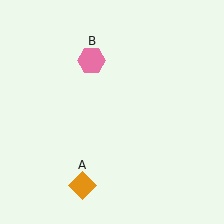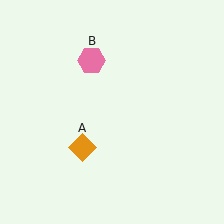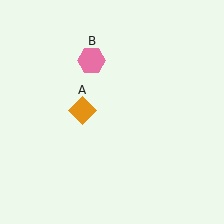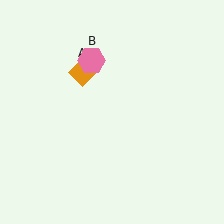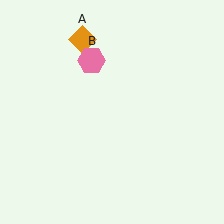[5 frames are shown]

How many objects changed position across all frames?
1 object changed position: orange diamond (object A).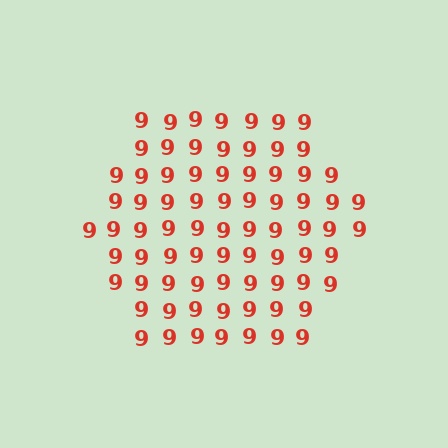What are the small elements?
The small elements are digit 9's.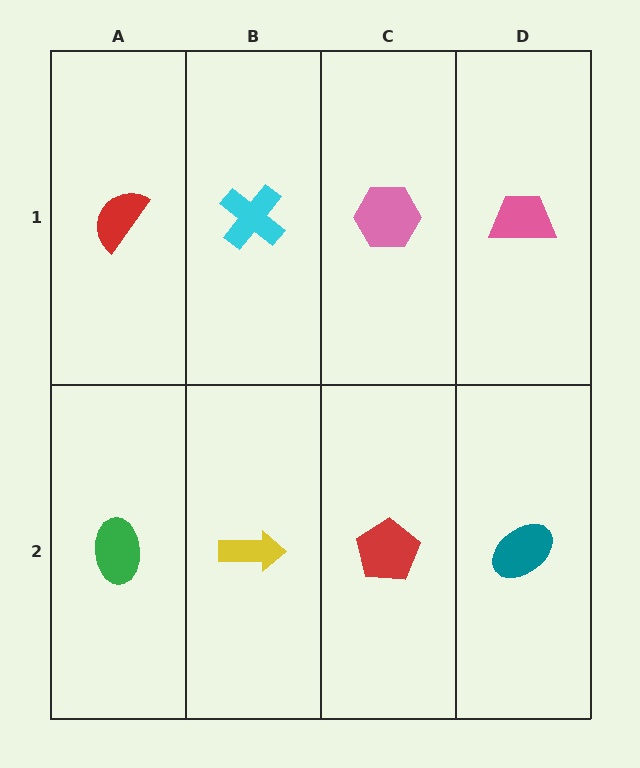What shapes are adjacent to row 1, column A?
A green ellipse (row 2, column A), a cyan cross (row 1, column B).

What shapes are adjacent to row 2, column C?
A pink hexagon (row 1, column C), a yellow arrow (row 2, column B), a teal ellipse (row 2, column D).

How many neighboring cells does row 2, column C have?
3.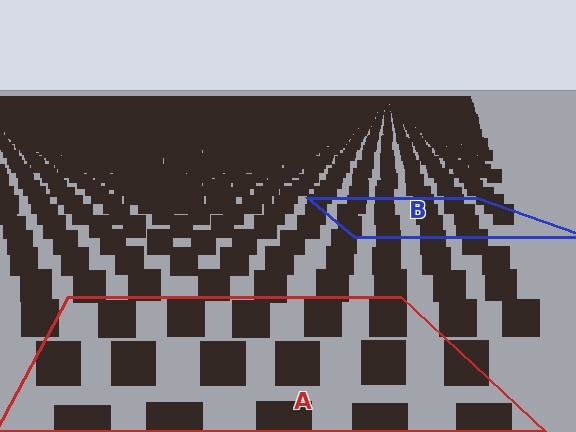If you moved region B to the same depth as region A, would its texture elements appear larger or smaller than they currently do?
They would appear larger. At a closer depth, the same texture elements are projected at a bigger on-screen size.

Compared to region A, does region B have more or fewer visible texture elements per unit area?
Region B has more texture elements per unit area — they are packed more densely because it is farther away.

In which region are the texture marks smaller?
The texture marks are smaller in region B, because it is farther away.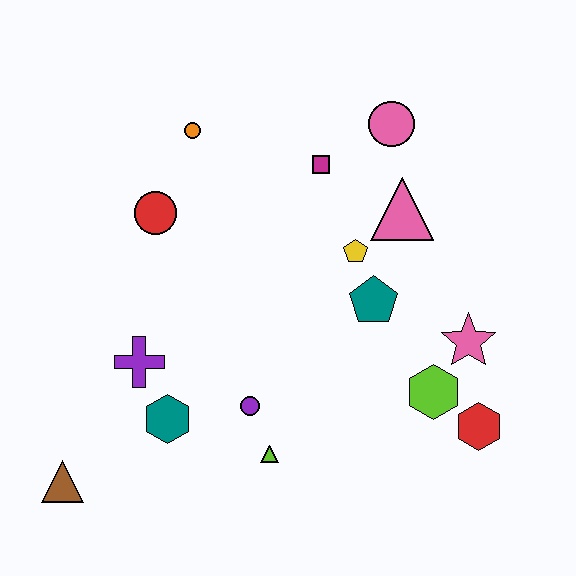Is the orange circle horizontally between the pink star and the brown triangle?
Yes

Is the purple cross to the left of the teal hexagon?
Yes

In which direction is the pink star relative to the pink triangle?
The pink star is below the pink triangle.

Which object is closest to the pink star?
The lime hexagon is closest to the pink star.